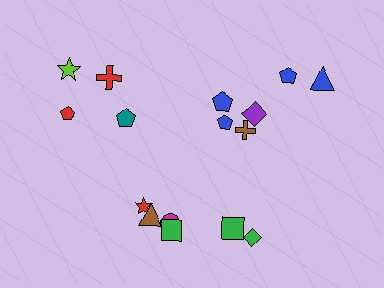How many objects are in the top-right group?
There are 6 objects.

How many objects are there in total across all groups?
There are 16 objects.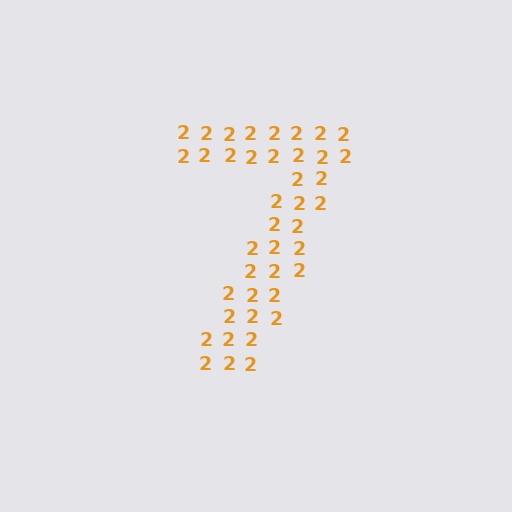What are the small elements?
The small elements are digit 2's.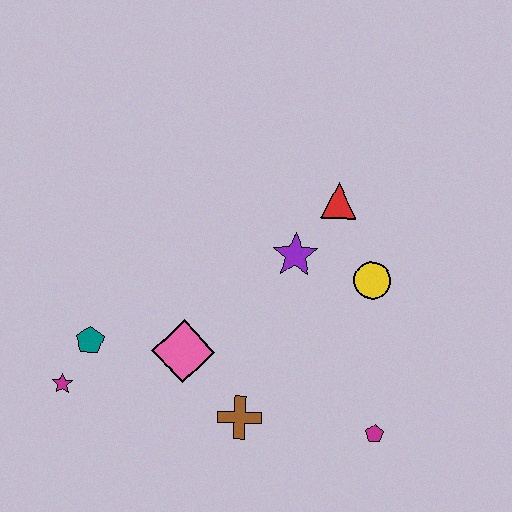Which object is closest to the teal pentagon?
The magenta star is closest to the teal pentagon.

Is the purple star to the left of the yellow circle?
Yes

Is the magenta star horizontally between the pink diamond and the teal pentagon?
No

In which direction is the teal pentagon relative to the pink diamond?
The teal pentagon is to the left of the pink diamond.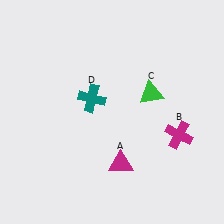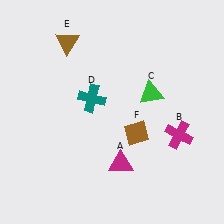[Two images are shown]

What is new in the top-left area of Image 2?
A brown triangle (E) was added in the top-left area of Image 2.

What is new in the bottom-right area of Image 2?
A brown diamond (F) was added in the bottom-right area of Image 2.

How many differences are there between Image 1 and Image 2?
There are 2 differences between the two images.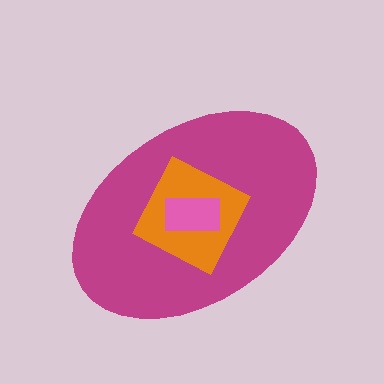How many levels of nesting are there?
3.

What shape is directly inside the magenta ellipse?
The orange square.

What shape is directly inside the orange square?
The pink rectangle.